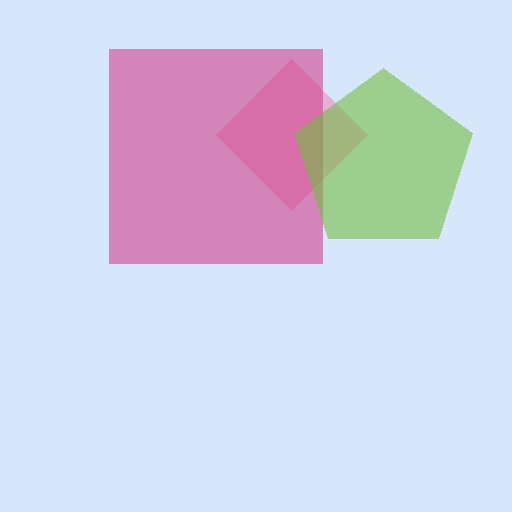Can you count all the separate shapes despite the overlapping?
Yes, there are 3 separate shapes.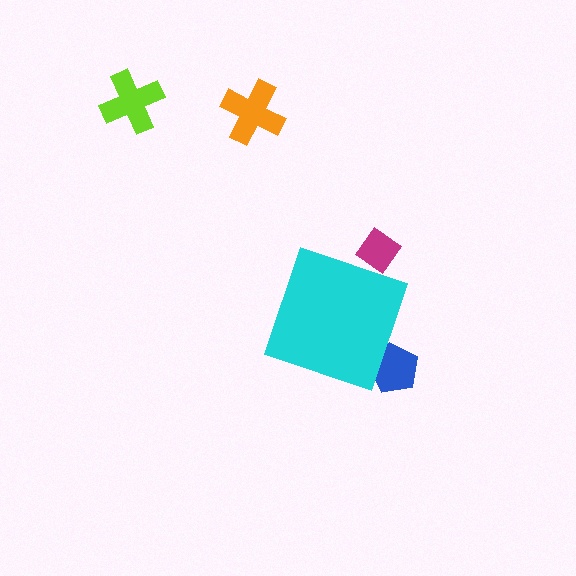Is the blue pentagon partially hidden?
Yes, the blue pentagon is partially hidden behind the cyan diamond.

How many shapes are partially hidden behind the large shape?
2 shapes are partially hidden.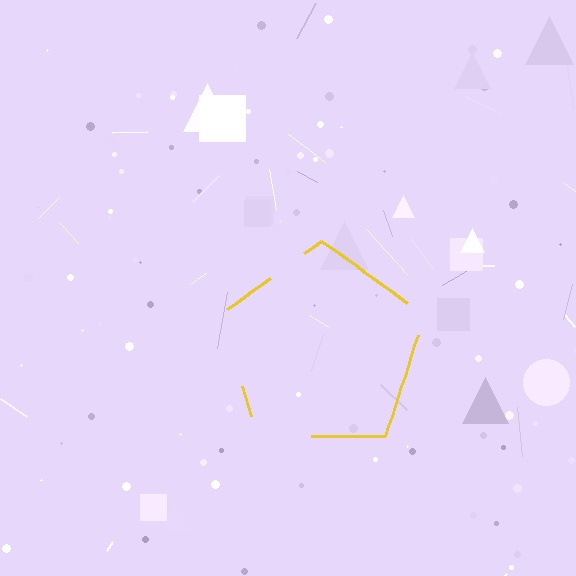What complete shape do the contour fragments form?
The contour fragments form a pentagon.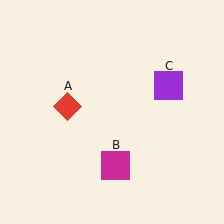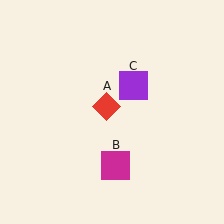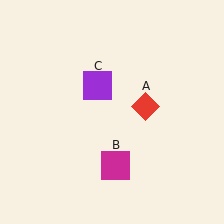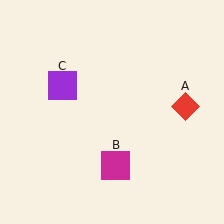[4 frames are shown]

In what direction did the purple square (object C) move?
The purple square (object C) moved left.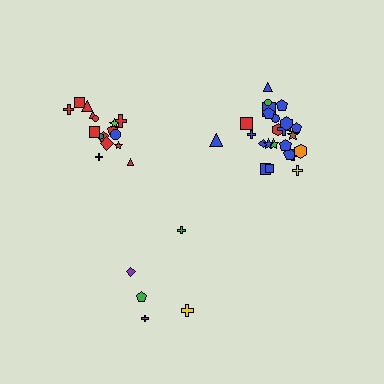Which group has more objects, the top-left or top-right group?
The top-right group.